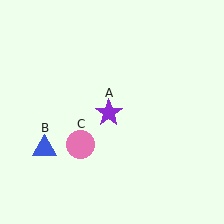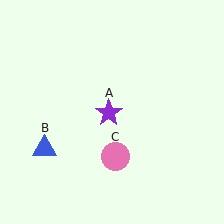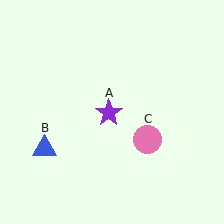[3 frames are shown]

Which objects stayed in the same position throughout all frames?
Purple star (object A) and blue triangle (object B) remained stationary.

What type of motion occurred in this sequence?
The pink circle (object C) rotated counterclockwise around the center of the scene.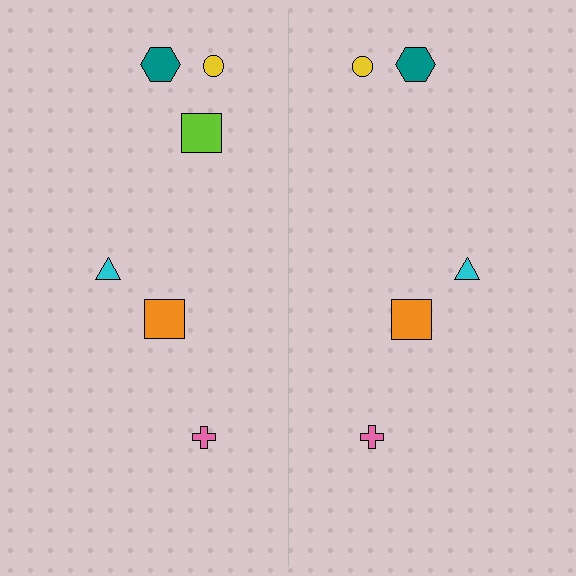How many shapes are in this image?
There are 11 shapes in this image.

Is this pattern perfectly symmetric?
No, the pattern is not perfectly symmetric. A lime square is missing from the right side.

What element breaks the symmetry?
A lime square is missing from the right side.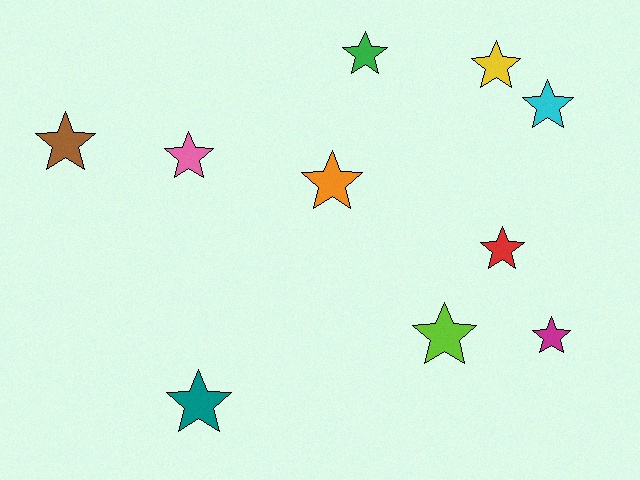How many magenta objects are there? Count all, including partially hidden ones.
There is 1 magenta object.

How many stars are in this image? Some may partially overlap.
There are 10 stars.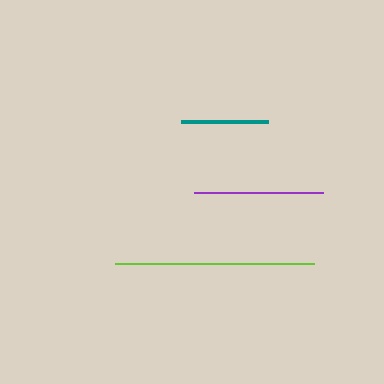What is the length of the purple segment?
The purple segment is approximately 129 pixels long.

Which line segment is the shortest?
The teal line is the shortest at approximately 86 pixels.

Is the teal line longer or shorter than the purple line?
The purple line is longer than the teal line.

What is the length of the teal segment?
The teal segment is approximately 86 pixels long.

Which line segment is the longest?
The lime line is the longest at approximately 199 pixels.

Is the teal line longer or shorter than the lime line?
The lime line is longer than the teal line.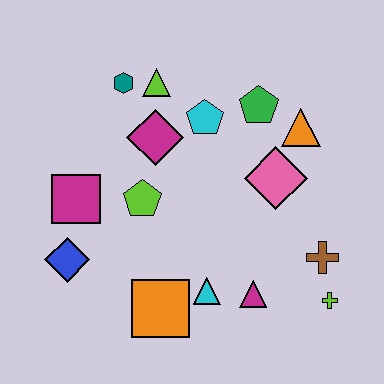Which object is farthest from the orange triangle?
The blue diamond is farthest from the orange triangle.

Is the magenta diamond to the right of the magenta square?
Yes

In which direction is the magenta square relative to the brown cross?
The magenta square is to the left of the brown cross.